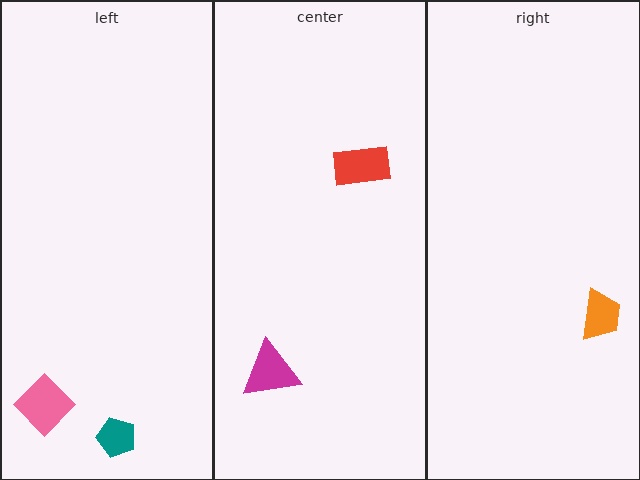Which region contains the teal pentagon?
The left region.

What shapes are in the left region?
The pink diamond, the teal pentagon.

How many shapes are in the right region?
1.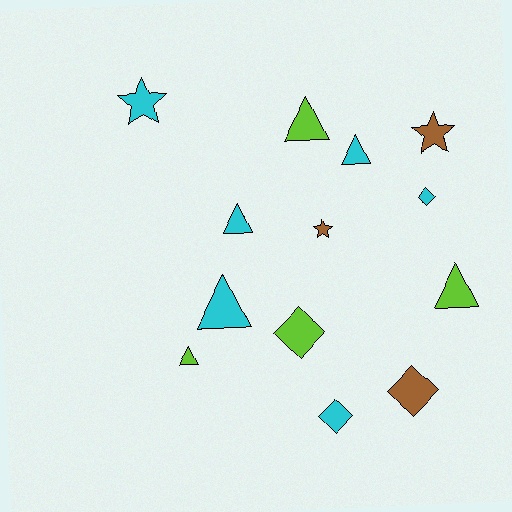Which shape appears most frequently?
Triangle, with 6 objects.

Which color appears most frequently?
Cyan, with 6 objects.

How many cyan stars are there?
There is 1 cyan star.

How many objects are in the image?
There are 13 objects.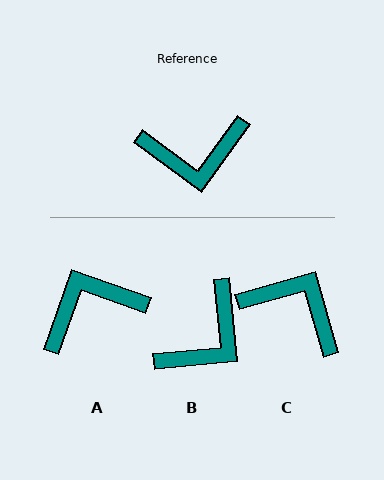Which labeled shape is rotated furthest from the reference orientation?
A, about 163 degrees away.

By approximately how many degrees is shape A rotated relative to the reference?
Approximately 163 degrees clockwise.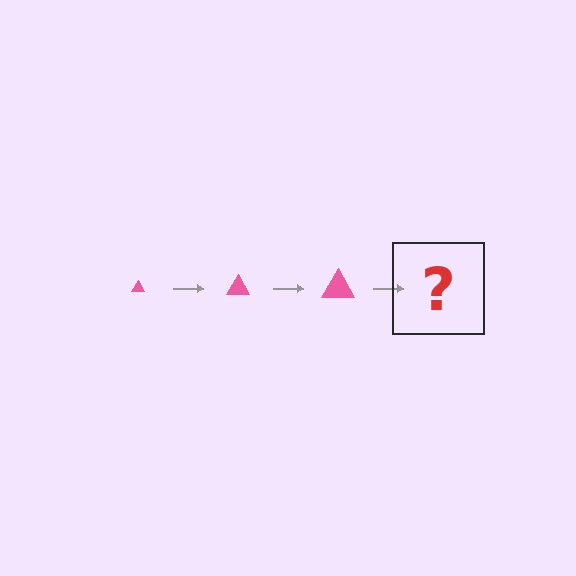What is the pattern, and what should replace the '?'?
The pattern is that the triangle gets progressively larger each step. The '?' should be a pink triangle, larger than the previous one.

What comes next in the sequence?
The next element should be a pink triangle, larger than the previous one.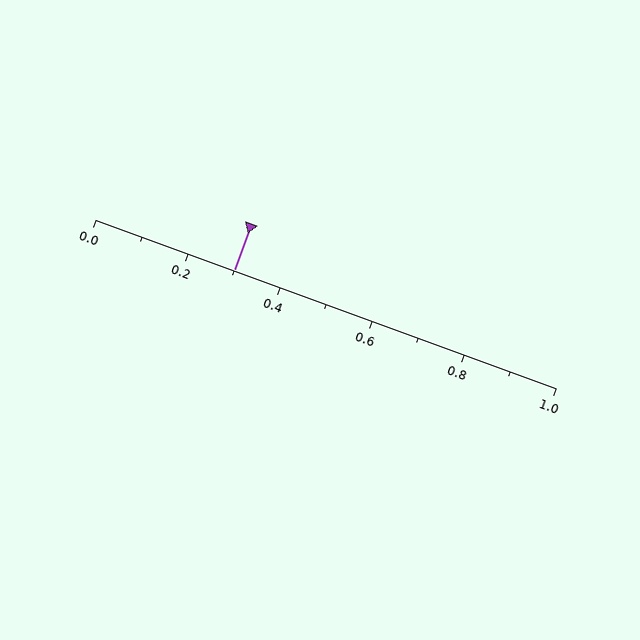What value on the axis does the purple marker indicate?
The marker indicates approximately 0.3.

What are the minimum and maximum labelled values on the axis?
The axis runs from 0.0 to 1.0.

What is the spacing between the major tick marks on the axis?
The major ticks are spaced 0.2 apart.